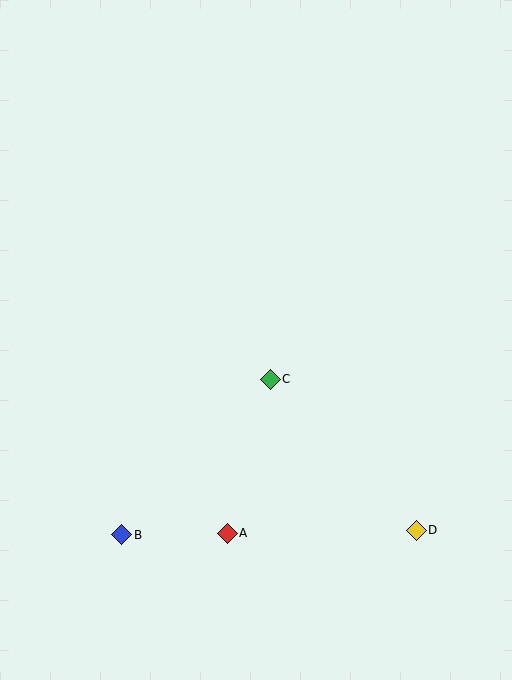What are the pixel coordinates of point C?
Point C is at (270, 379).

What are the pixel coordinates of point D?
Point D is at (416, 530).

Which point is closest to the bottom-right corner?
Point D is closest to the bottom-right corner.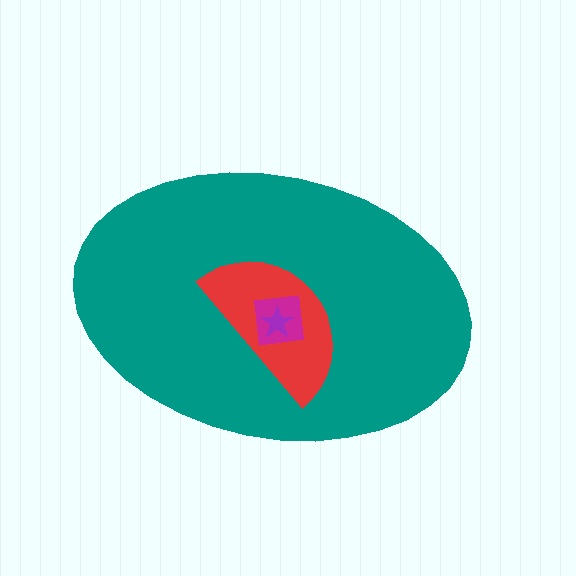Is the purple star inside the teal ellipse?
Yes.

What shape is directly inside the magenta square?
The purple star.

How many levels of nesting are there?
4.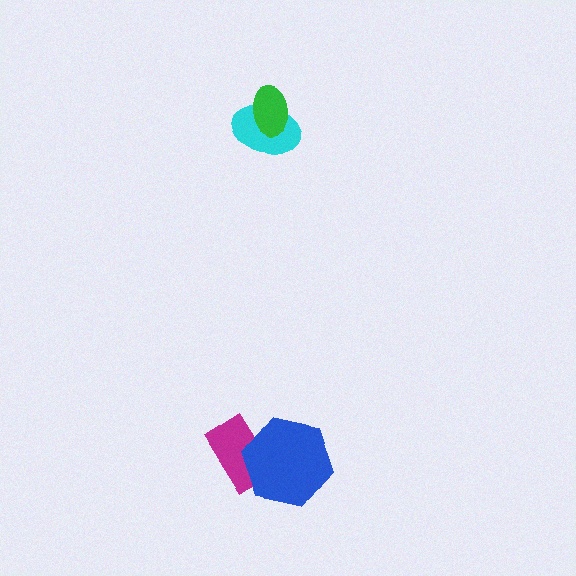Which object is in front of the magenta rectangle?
The blue hexagon is in front of the magenta rectangle.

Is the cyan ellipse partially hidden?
Yes, it is partially covered by another shape.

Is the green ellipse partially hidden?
No, no other shape covers it.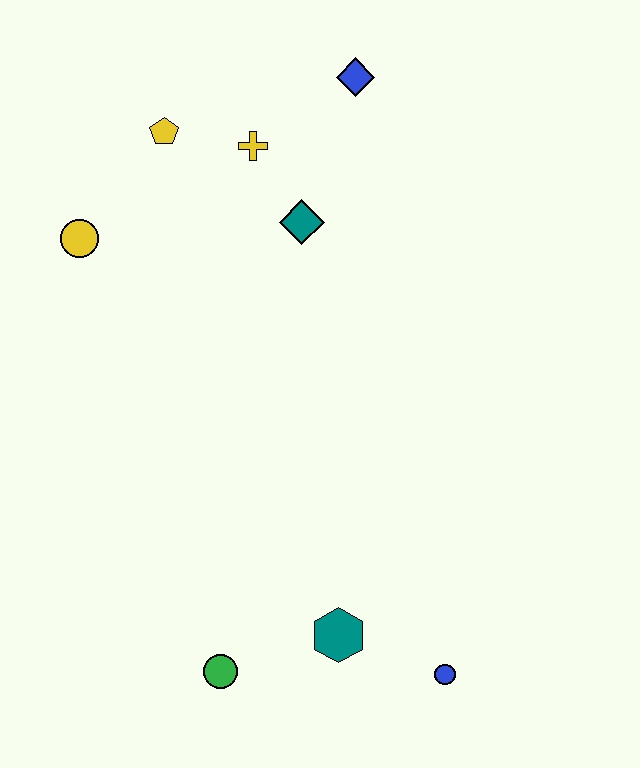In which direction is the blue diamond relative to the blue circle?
The blue diamond is above the blue circle.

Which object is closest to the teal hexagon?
The blue circle is closest to the teal hexagon.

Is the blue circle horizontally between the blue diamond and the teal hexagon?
No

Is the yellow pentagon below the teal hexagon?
No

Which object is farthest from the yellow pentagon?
The blue circle is farthest from the yellow pentagon.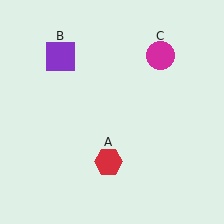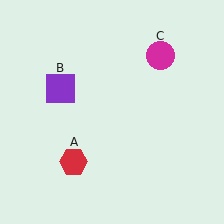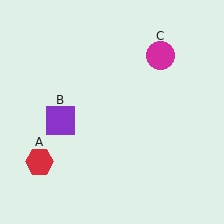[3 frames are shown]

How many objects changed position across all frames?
2 objects changed position: red hexagon (object A), purple square (object B).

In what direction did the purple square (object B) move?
The purple square (object B) moved down.